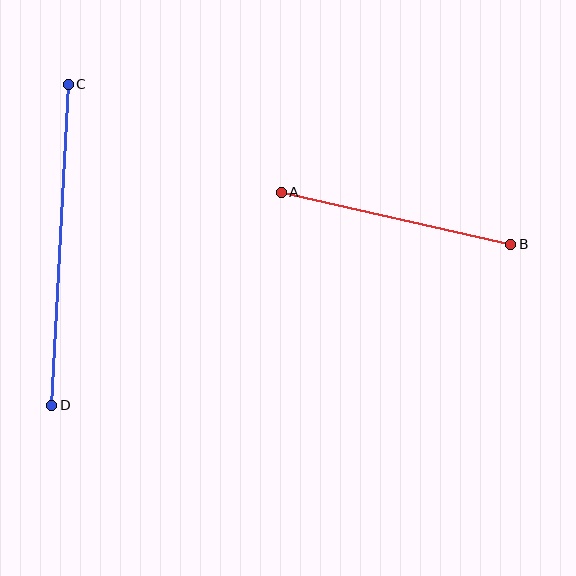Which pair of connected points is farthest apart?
Points C and D are farthest apart.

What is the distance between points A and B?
The distance is approximately 236 pixels.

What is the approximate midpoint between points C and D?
The midpoint is at approximately (60, 245) pixels.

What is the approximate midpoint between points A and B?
The midpoint is at approximately (396, 218) pixels.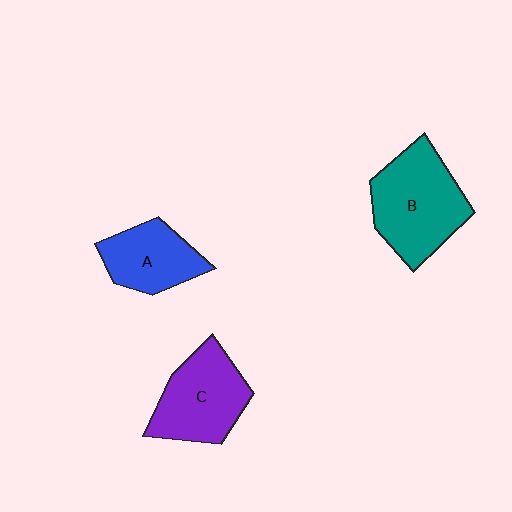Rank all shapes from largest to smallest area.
From largest to smallest: B (teal), C (purple), A (blue).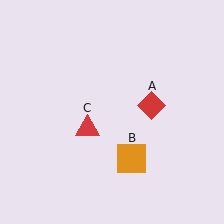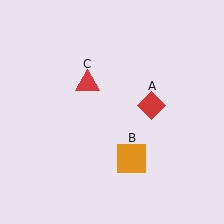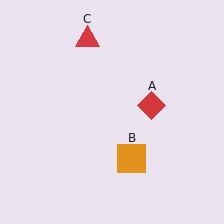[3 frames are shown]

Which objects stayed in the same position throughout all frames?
Red diamond (object A) and orange square (object B) remained stationary.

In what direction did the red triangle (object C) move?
The red triangle (object C) moved up.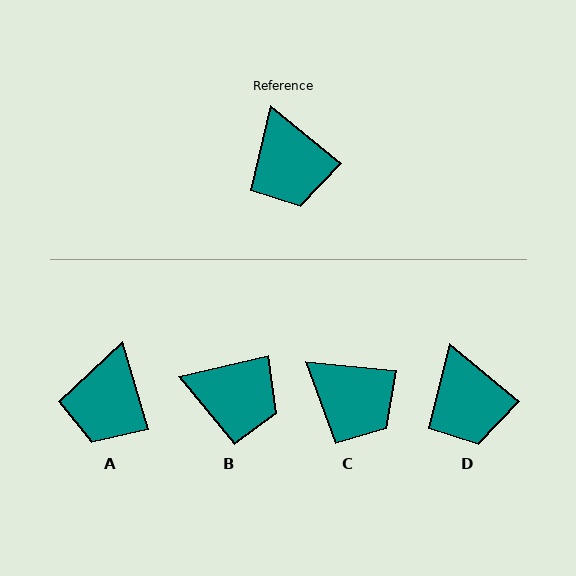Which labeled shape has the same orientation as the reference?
D.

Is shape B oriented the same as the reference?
No, it is off by about 53 degrees.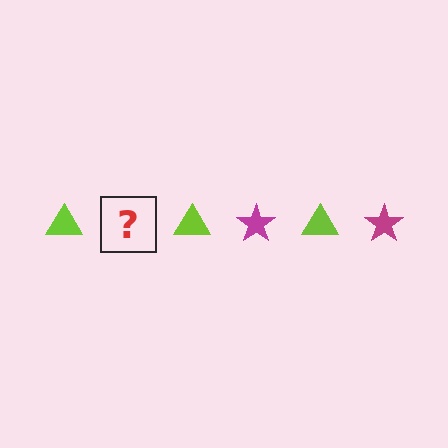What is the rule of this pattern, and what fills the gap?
The rule is that the pattern alternates between lime triangle and magenta star. The gap should be filled with a magenta star.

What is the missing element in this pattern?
The missing element is a magenta star.